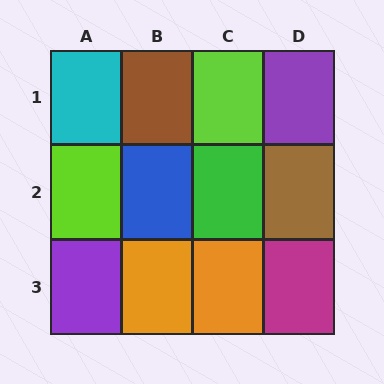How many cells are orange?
2 cells are orange.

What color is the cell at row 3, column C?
Orange.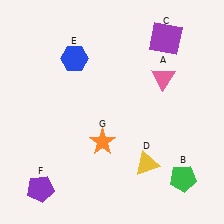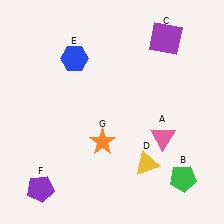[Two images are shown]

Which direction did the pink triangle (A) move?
The pink triangle (A) moved down.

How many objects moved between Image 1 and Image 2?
1 object moved between the two images.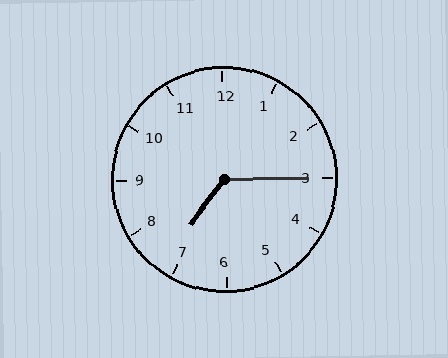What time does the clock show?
7:15.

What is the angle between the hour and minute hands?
Approximately 128 degrees.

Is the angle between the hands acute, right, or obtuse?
It is obtuse.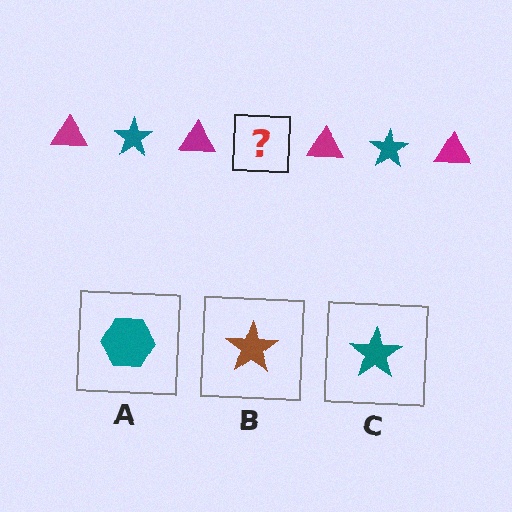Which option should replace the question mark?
Option C.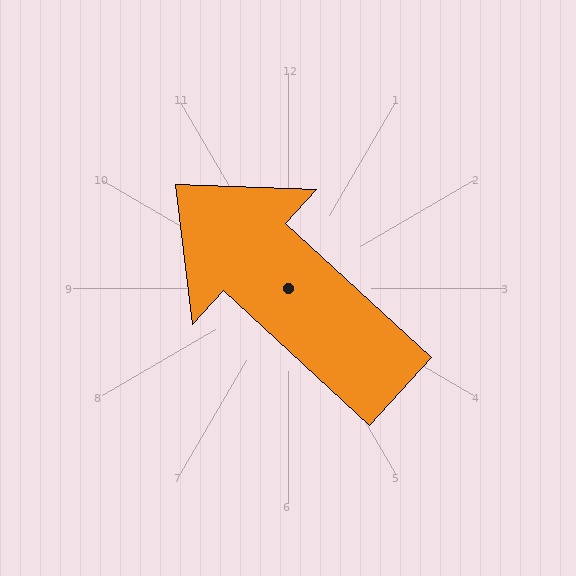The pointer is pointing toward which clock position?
Roughly 10 o'clock.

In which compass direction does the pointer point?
Northwest.